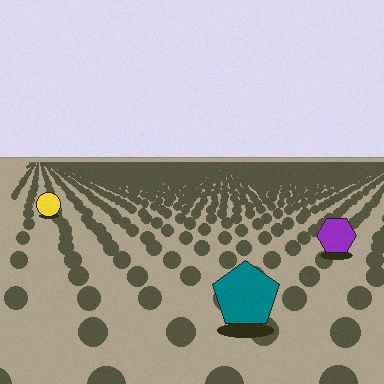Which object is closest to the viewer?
The teal pentagon is closest. The texture marks near it are larger and more spread out.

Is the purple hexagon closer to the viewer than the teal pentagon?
No. The teal pentagon is closer — you can tell from the texture gradient: the ground texture is coarser near it.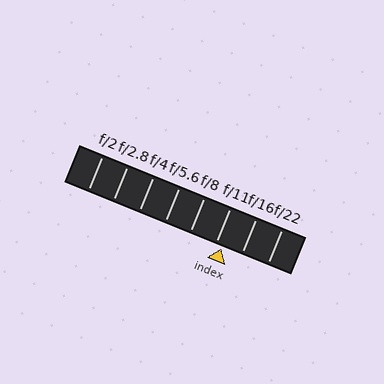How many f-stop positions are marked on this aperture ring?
There are 8 f-stop positions marked.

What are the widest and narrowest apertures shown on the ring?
The widest aperture shown is f/2 and the narrowest is f/22.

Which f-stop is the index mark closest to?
The index mark is closest to f/11.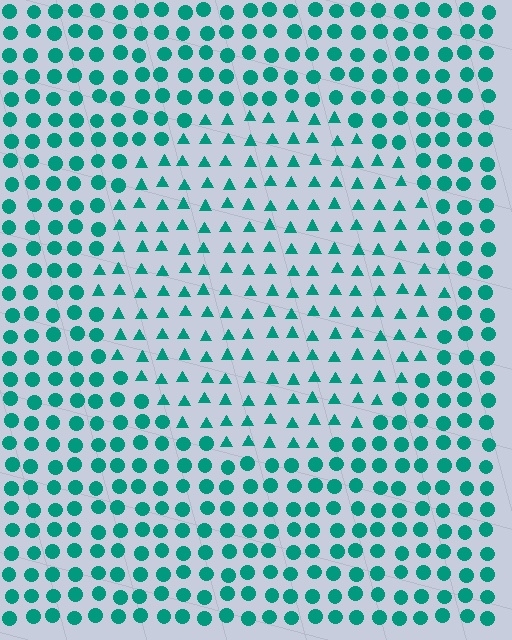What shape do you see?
I see a circle.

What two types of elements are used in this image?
The image uses triangles inside the circle region and circles outside it.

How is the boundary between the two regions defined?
The boundary is defined by a change in element shape: triangles inside vs. circles outside. All elements share the same color and spacing.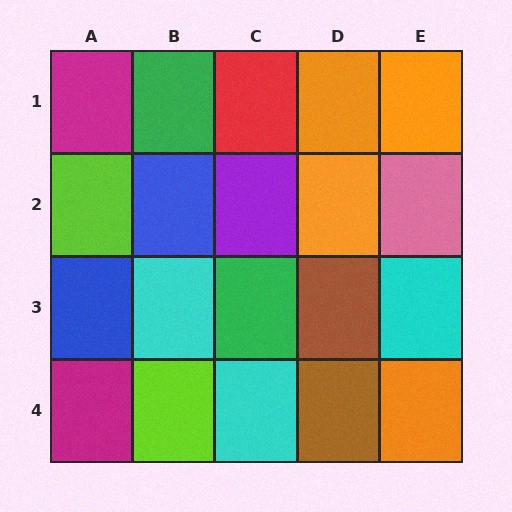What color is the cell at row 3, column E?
Cyan.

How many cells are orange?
4 cells are orange.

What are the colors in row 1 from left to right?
Magenta, green, red, orange, orange.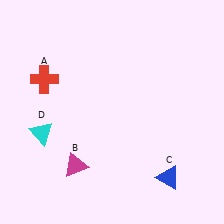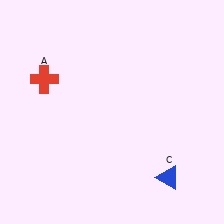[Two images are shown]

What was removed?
The cyan triangle (D), the magenta triangle (B) were removed in Image 2.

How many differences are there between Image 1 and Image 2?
There are 2 differences between the two images.